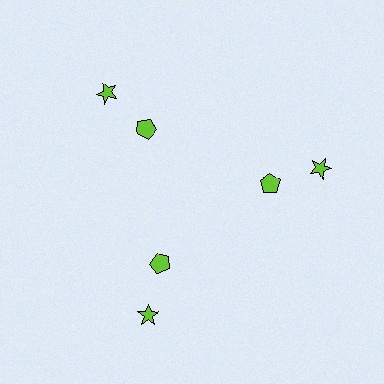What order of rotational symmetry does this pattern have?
This pattern has 3-fold rotational symmetry.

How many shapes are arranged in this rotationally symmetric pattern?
There are 6 shapes, arranged in 3 groups of 2.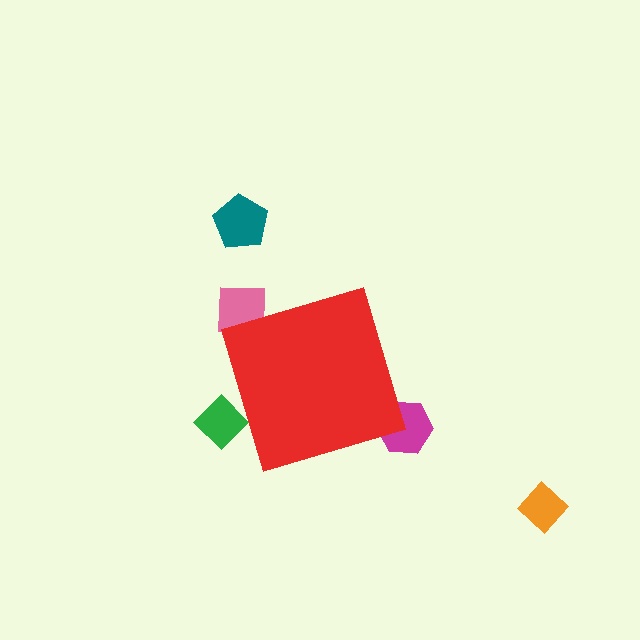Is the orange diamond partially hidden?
No, the orange diamond is fully visible.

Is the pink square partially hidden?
Yes, the pink square is partially hidden behind the red diamond.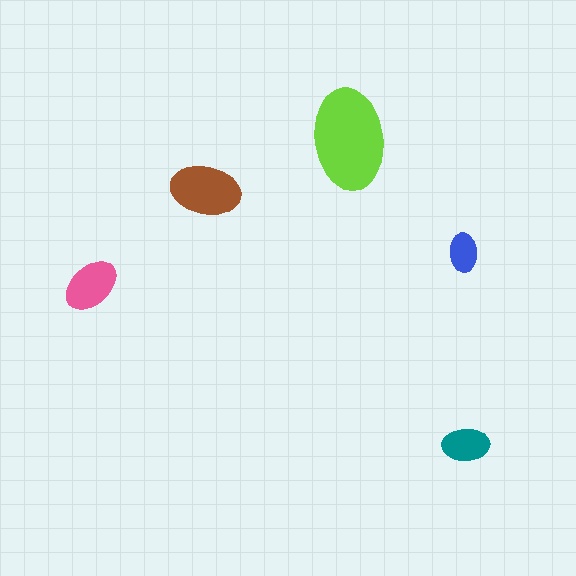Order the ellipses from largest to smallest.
the lime one, the brown one, the pink one, the teal one, the blue one.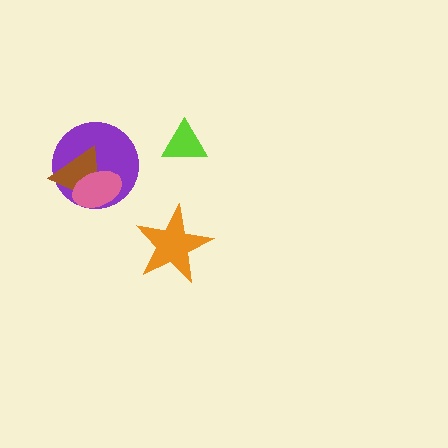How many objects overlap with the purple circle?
2 objects overlap with the purple circle.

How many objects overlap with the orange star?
0 objects overlap with the orange star.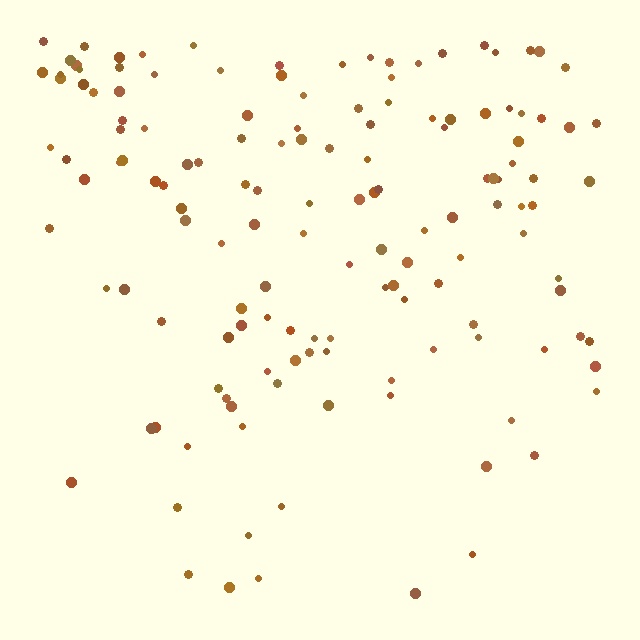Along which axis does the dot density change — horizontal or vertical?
Vertical.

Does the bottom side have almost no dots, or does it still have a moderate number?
Still a moderate number, just noticeably fewer than the top.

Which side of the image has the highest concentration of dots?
The top.